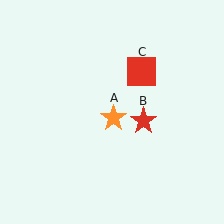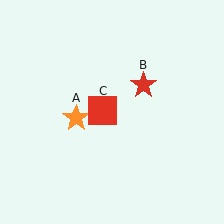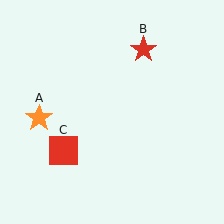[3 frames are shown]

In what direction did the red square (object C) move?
The red square (object C) moved down and to the left.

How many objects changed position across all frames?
3 objects changed position: orange star (object A), red star (object B), red square (object C).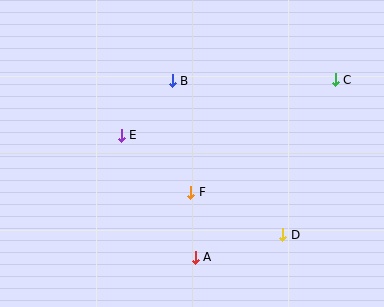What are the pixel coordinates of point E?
Point E is at (121, 135).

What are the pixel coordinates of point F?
Point F is at (191, 192).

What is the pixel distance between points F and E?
The distance between F and E is 90 pixels.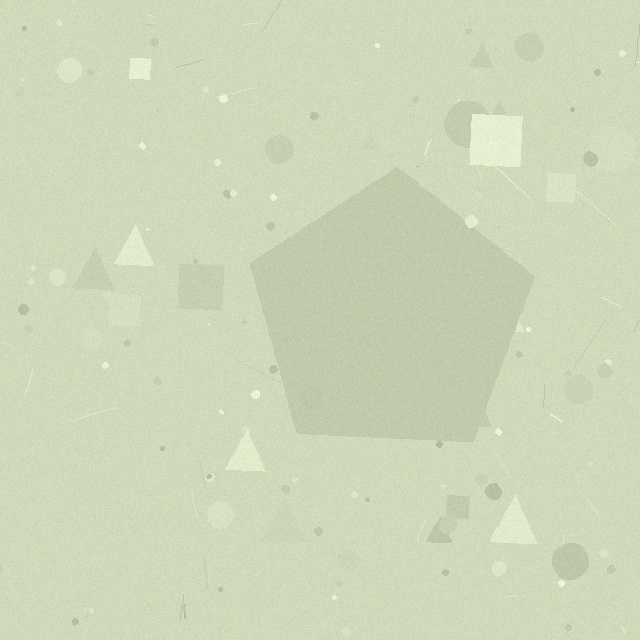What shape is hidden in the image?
A pentagon is hidden in the image.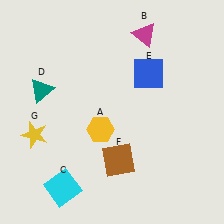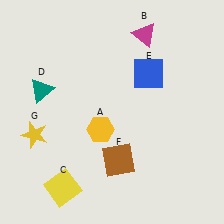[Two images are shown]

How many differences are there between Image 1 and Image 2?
There is 1 difference between the two images.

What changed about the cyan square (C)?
In Image 1, C is cyan. In Image 2, it changed to yellow.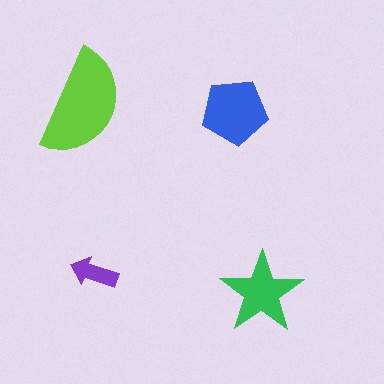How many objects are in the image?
There are 4 objects in the image.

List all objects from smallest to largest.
The purple arrow, the green star, the blue pentagon, the lime semicircle.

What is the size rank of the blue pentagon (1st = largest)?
2nd.